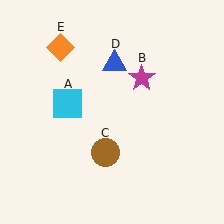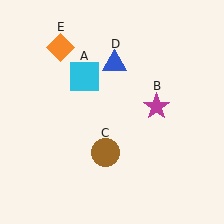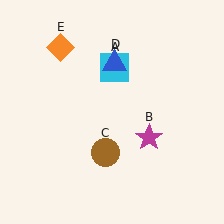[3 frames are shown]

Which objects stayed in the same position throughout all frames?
Brown circle (object C) and blue triangle (object D) and orange diamond (object E) remained stationary.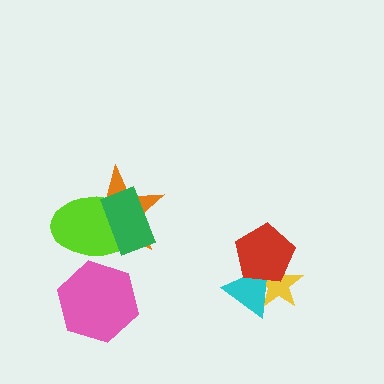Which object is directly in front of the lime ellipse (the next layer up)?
The pink hexagon is directly in front of the lime ellipse.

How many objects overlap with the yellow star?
2 objects overlap with the yellow star.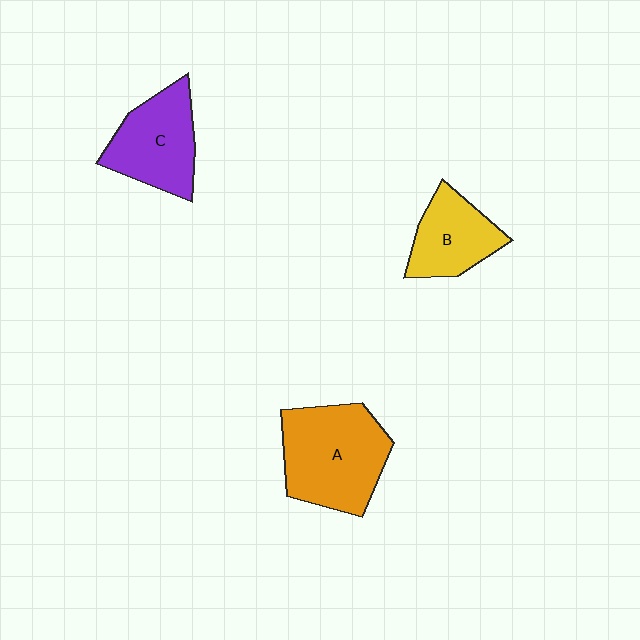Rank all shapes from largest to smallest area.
From largest to smallest: A (orange), C (purple), B (yellow).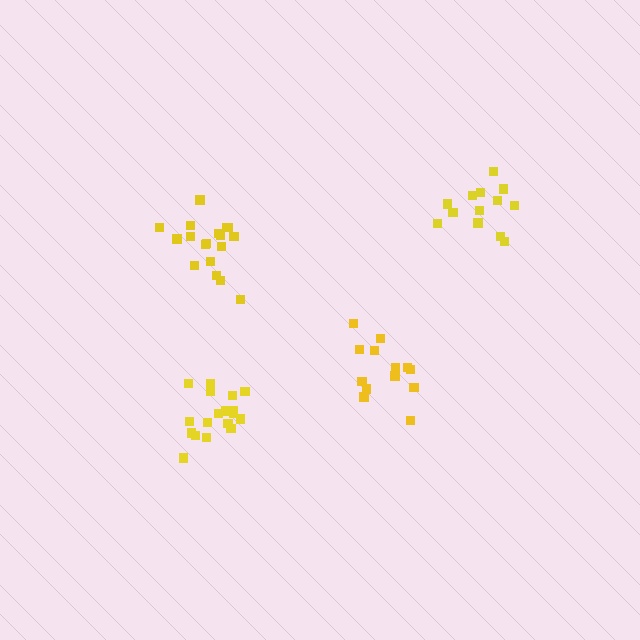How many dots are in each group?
Group 1: 13 dots, Group 2: 13 dots, Group 3: 18 dots, Group 4: 18 dots (62 total).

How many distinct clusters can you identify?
There are 4 distinct clusters.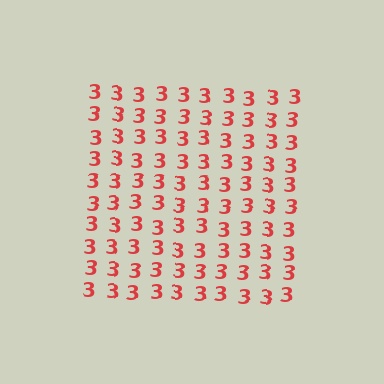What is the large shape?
The large shape is a square.